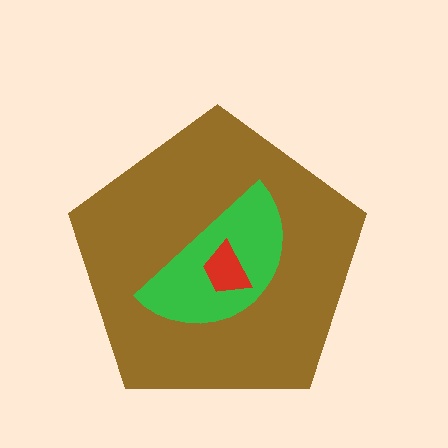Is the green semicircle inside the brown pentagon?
Yes.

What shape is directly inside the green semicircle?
The red trapezoid.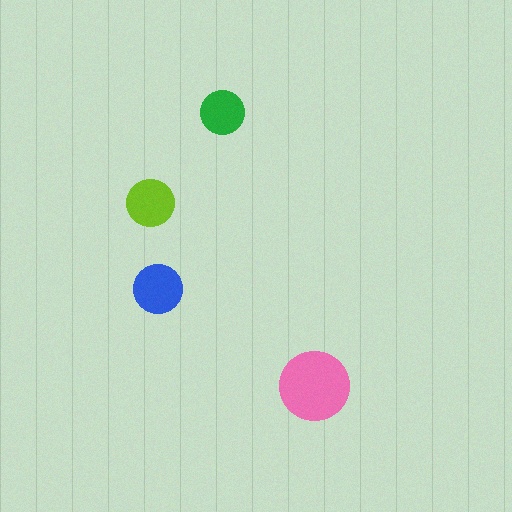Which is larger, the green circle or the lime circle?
The lime one.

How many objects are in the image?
There are 4 objects in the image.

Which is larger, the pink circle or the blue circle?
The pink one.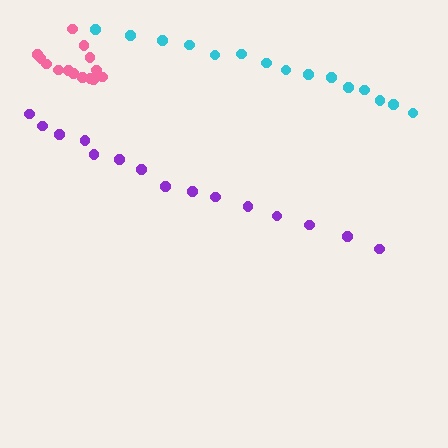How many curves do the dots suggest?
There are 3 distinct paths.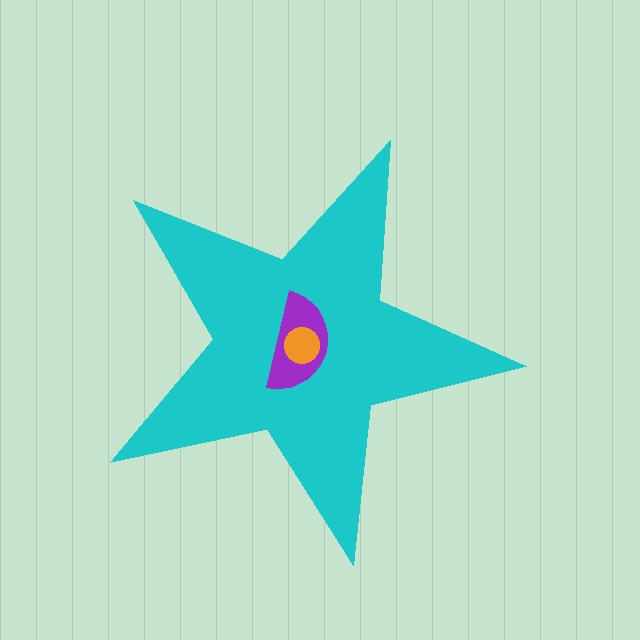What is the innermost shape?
The orange circle.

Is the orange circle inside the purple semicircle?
Yes.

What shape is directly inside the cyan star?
The purple semicircle.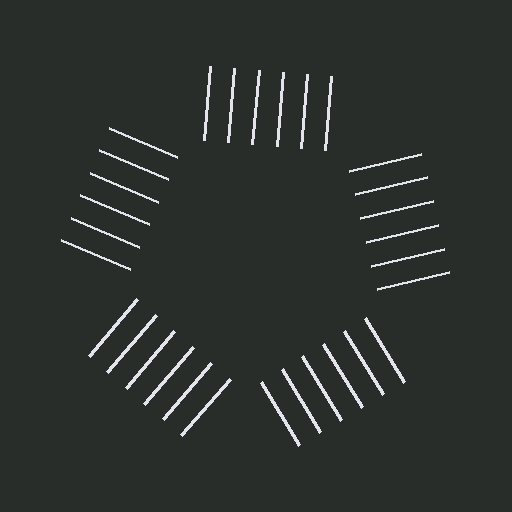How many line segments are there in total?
30 — 6 along each of the 5 edges.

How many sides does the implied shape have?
5 sides — the line-ends trace a pentagon.